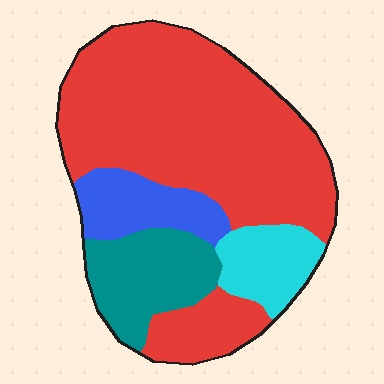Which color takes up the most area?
Red, at roughly 65%.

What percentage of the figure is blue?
Blue covers about 10% of the figure.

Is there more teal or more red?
Red.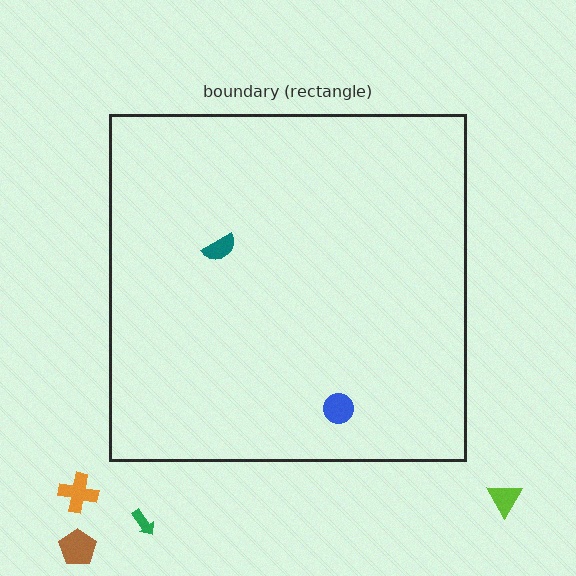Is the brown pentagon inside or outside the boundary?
Outside.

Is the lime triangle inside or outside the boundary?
Outside.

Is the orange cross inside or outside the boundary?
Outside.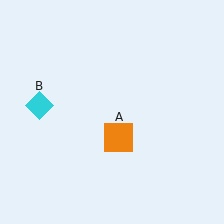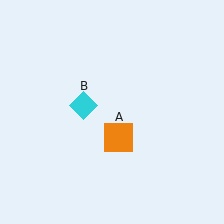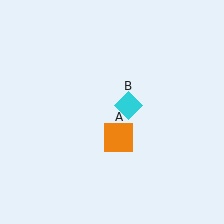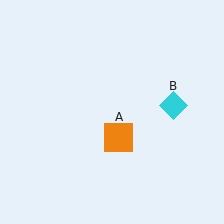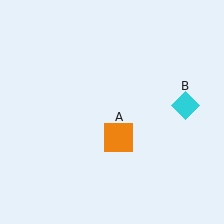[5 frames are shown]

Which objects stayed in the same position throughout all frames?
Orange square (object A) remained stationary.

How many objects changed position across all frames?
1 object changed position: cyan diamond (object B).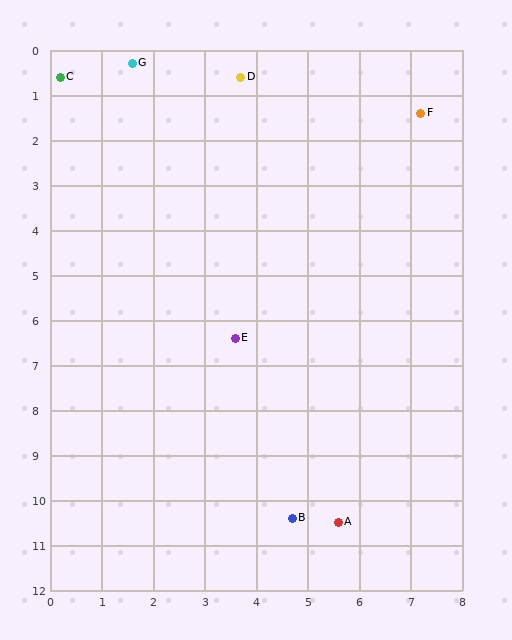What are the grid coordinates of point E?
Point E is at approximately (3.6, 6.4).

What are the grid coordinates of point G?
Point G is at approximately (1.6, 0.3).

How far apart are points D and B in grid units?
Points D and B are about 9.9 grid units apart.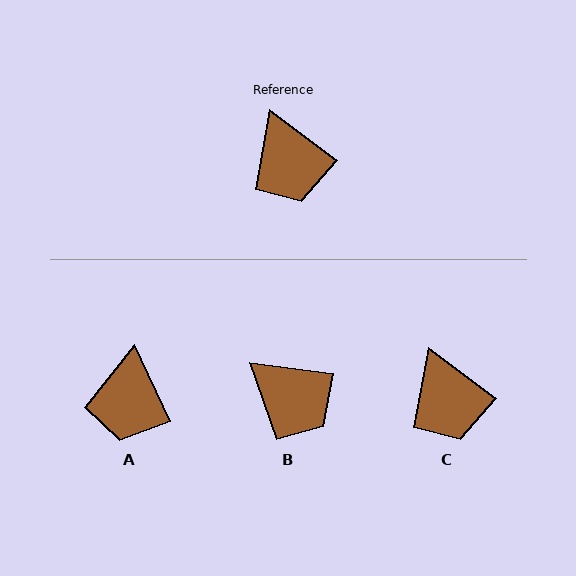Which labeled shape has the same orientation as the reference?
C.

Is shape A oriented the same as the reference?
No, it is off by about 28 degrees.